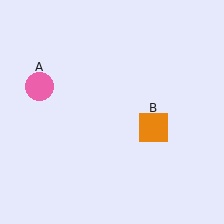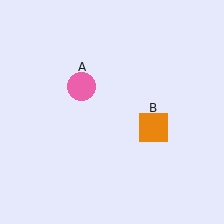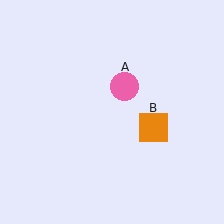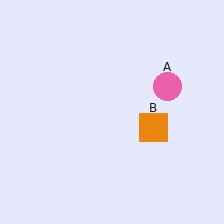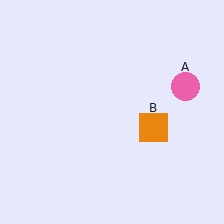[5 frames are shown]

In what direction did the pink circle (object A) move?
The pink circle (object A) moved right.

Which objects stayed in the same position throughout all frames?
Orange square (object B) remained stationary.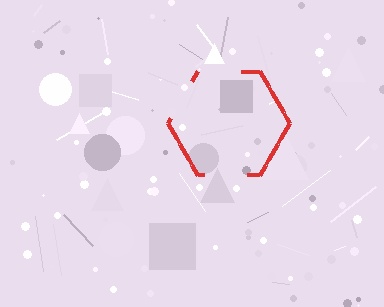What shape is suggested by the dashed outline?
The dashed outline suggests a hexagon.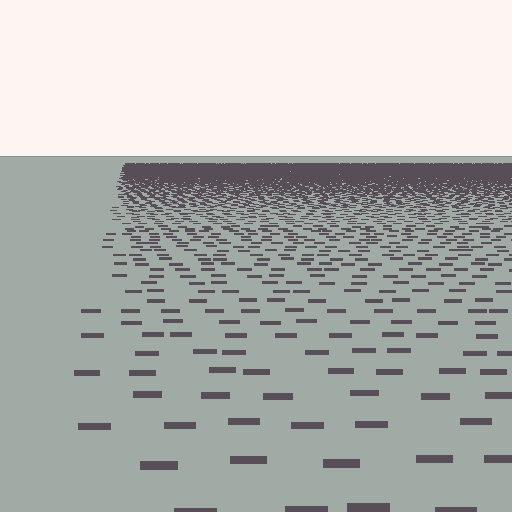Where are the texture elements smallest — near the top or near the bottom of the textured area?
Near the top.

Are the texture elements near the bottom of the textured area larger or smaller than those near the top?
Larger. Near the bottom, elements are closer to the viewer and appear at a bigger on-screen size.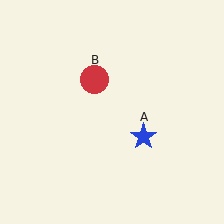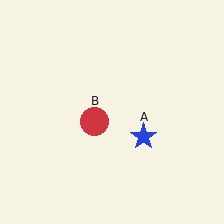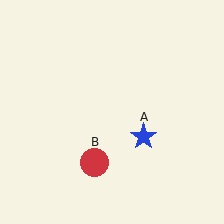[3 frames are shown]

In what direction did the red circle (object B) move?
The red circle (object B) moved down.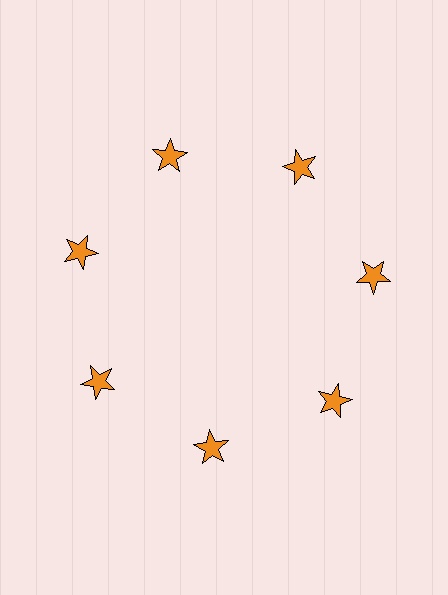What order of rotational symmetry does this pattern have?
This pattern has 7-fold rotational symmetry.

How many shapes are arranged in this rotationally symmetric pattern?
There are 7 shapes, arranged in 7 groups of 1.